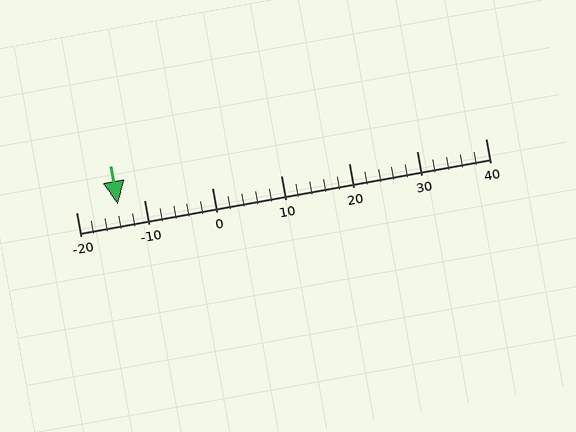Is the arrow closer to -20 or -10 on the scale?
The arrow is closer to -10.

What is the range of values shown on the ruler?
The ruler shows values from -20 to 40.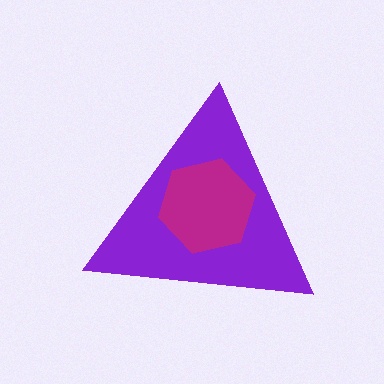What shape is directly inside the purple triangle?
The magenta hexagon.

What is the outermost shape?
The purple triangle.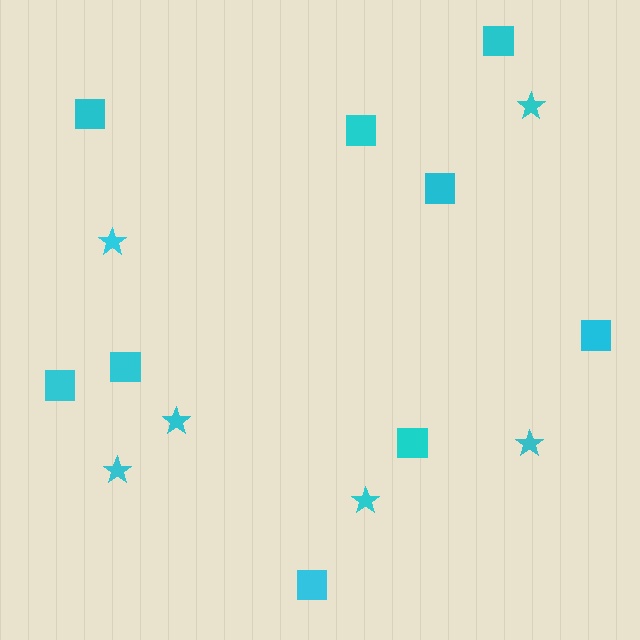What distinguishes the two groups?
There are 2 groups: one group of stars (6) and one group of squares (9).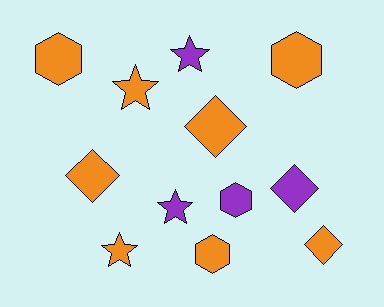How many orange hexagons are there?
There are 3 orange hexagons.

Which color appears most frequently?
Orange, with 8 objects.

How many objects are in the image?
There are 12 objects.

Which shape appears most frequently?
Star, with 4 objects.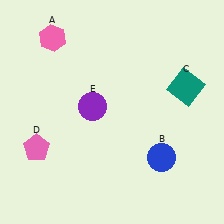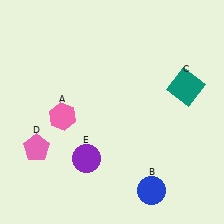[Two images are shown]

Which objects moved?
The objects that moved are: the pink hexagon (A), the blue circle (B), the purple circle (E).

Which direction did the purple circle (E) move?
The purple circle (E) moved down.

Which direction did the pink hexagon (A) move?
The pink hexagon (A) moved down.